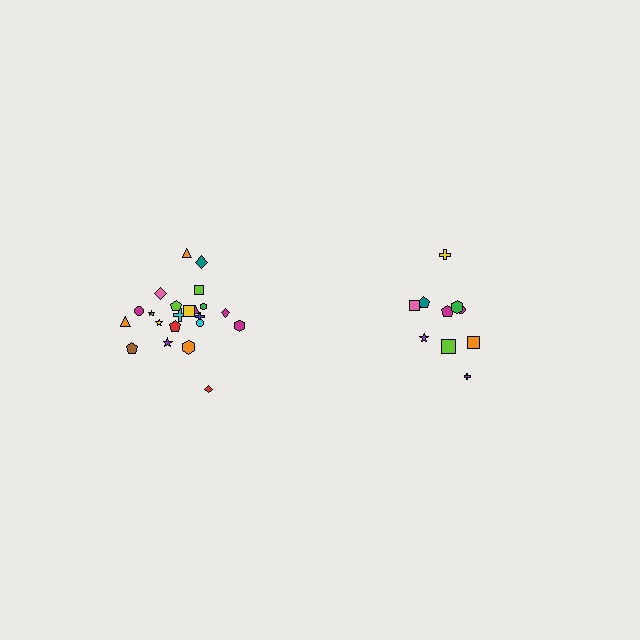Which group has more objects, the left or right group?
The left group.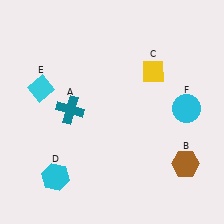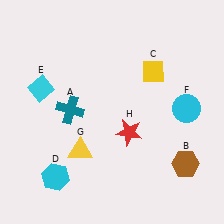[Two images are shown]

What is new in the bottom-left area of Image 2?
A yellow triangle (G) was added in the bottom-left area of Image 2.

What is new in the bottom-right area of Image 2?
A red star (H) was added in the bottom-right area of Image 2.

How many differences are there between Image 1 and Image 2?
There are 2 differences between the two images.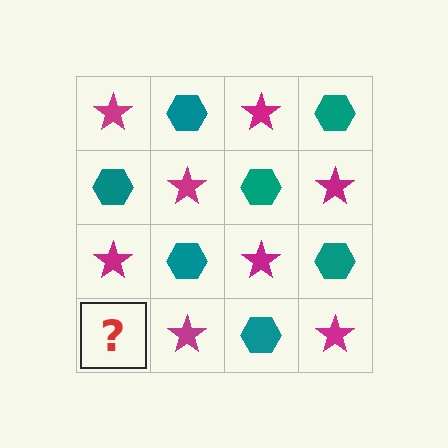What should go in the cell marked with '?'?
The missing cell should contain a teal hexagon.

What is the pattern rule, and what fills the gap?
The rule is that it alternates magenta star and teal hexagon in a checkerboard pattern. The gap should be filled with a teal hexagon.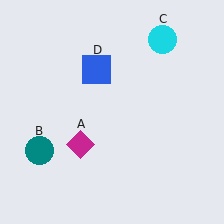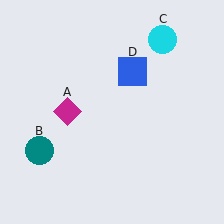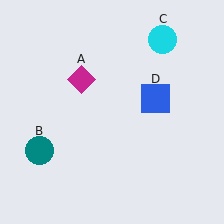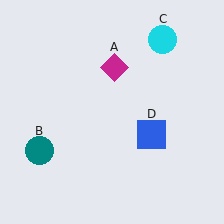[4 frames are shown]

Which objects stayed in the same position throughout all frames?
Teal circle (object B) and cyan circle (object C) remained stationary.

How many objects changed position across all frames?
2 objects changed position: magenta diamond (object A), blue square (object D).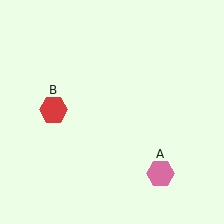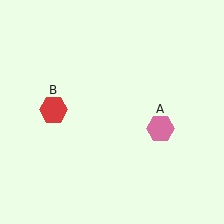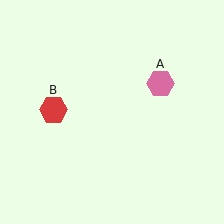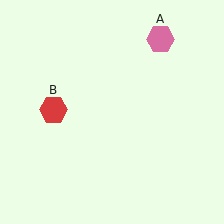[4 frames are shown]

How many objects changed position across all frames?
1 object changed position: pink hexagon (object A).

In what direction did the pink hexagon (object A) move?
The pink hexagon (object A) moved up.